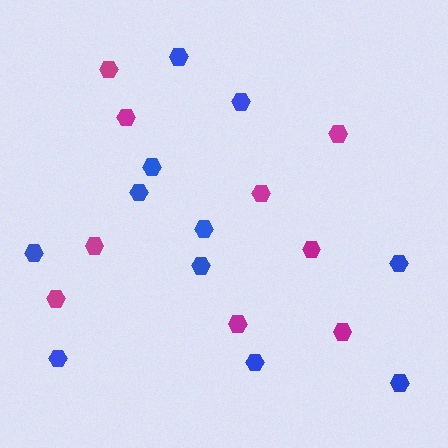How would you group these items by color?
There are 2 groups: one group of blue hexagons (11) and one group of magenta hexagons (9).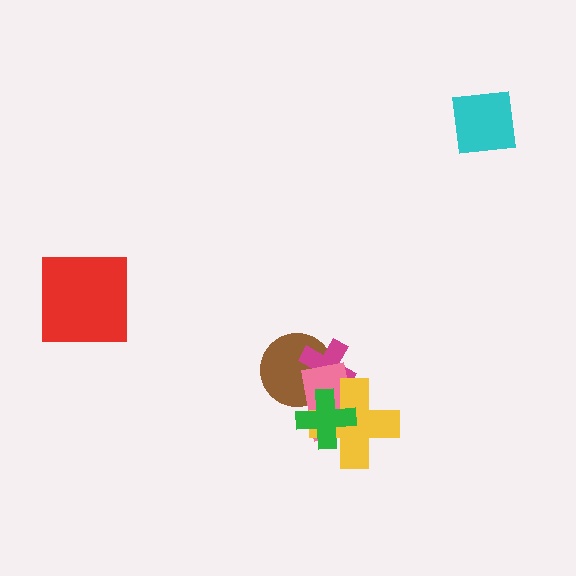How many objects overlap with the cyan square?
0 objects overlap with the cyan square.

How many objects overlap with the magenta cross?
4 objects overlap with the magenta cross.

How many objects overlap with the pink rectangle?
4 objects overlap with the pink rectangle.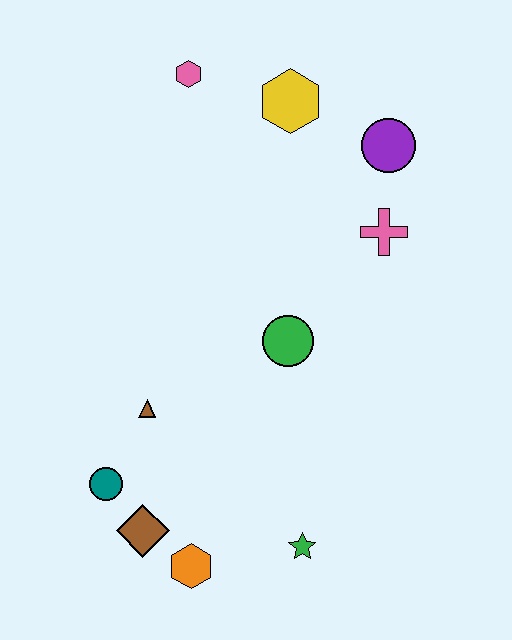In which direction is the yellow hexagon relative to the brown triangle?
The yellow hexagon is above the brown triangle.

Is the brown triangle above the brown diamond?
Yes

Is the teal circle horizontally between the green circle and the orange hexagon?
No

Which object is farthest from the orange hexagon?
The pink hexagon is farthest from the orange hexagon.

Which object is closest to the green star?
The orange hexagon is closest to the green star.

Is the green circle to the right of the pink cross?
No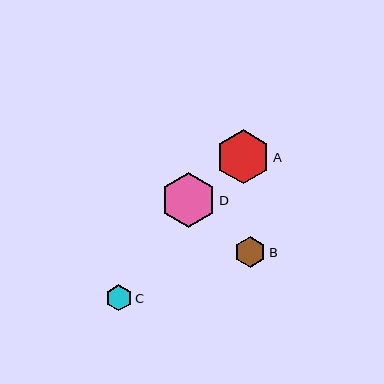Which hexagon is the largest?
Hexagon D is the largest with a size of approximately 55 pixels.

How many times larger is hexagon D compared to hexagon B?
Hexagon D is approximately 1.8 times the size of hexagon B.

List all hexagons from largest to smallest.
From largest to smallest: D, A, B, C.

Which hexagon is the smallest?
Hexagon C is the smallest with a size of approximately 26 pixels.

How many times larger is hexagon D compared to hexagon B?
Hexagon D is approximately 1.8 times the size of hexagon B.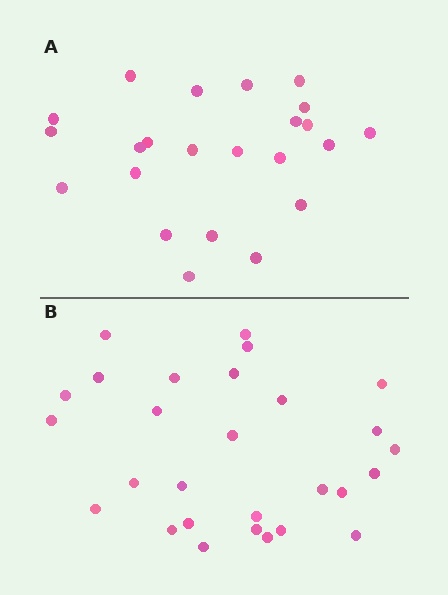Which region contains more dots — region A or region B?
Region B (the bottom region) has more dots.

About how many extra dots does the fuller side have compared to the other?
Region B has about 5 more dots than region A.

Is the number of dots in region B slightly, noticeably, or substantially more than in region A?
Region B has only slightly more — the two regions are fairly close. The ratio is roughly 1.2 to 1.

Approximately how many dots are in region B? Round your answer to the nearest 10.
About 30 dots. (The exact count is 28, which rounds to 30.)